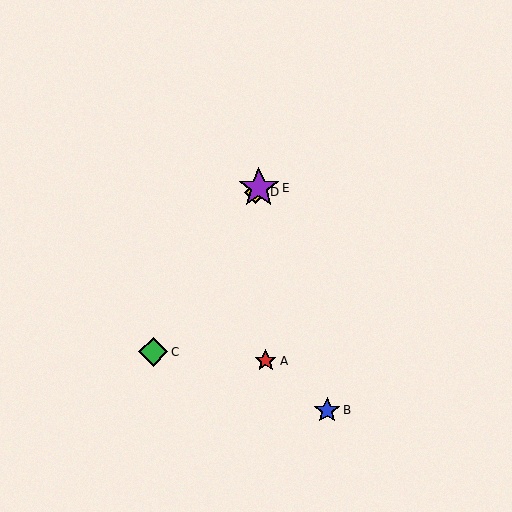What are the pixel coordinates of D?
Object D is at (256, 192).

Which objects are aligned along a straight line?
Objects C, D, E are aligned along a straight line.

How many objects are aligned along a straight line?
3 objects (C, D, E) are aligned along a straight line.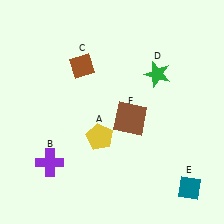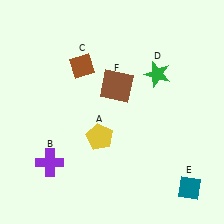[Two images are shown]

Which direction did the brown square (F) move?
The brown square (F) moved up.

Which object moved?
The brown square (F) moved up.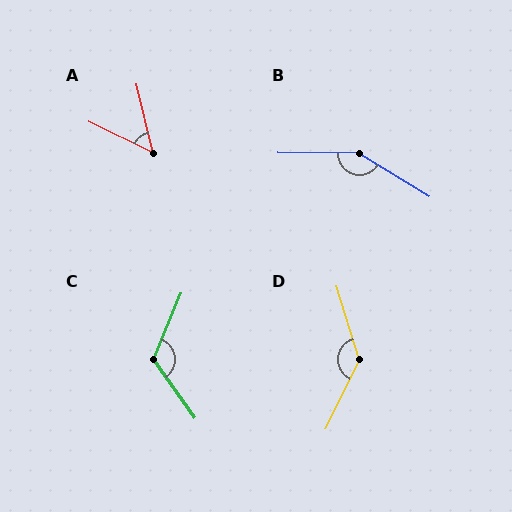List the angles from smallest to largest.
A (50°), C (122°), D (137°), B (149°).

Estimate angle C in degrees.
Approximately 122 degrees.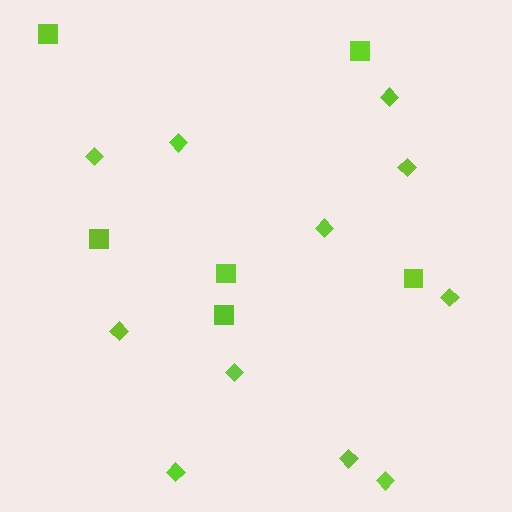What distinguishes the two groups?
There are 2 groups: one group of diamonds (11) and one group of squares (6).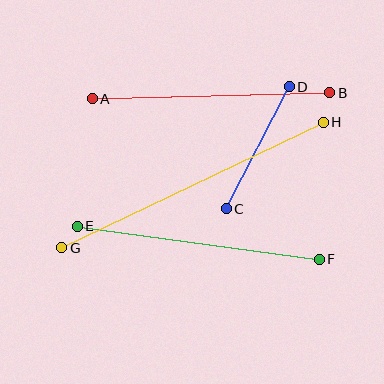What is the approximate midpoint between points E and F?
The midpoint is at approximately (198, 243) pixels.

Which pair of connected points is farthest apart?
Points G and H are farthest apart.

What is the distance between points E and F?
The distance is approximately 244 pixels.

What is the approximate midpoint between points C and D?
The midpoint is at approximately (258, 148) pixels.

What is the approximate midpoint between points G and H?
The midpoint is at approximately (192, 185) pixels.